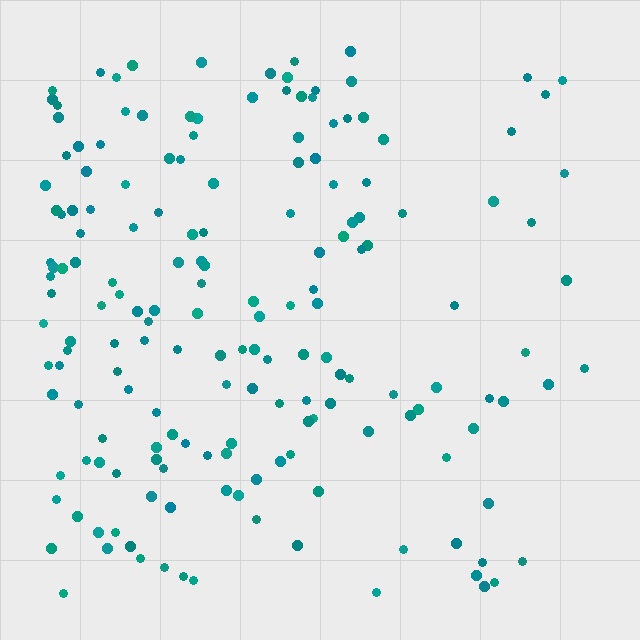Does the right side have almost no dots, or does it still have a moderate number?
Still a moderate number, just noticeably fewer than the left.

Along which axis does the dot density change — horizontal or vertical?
Horizontal.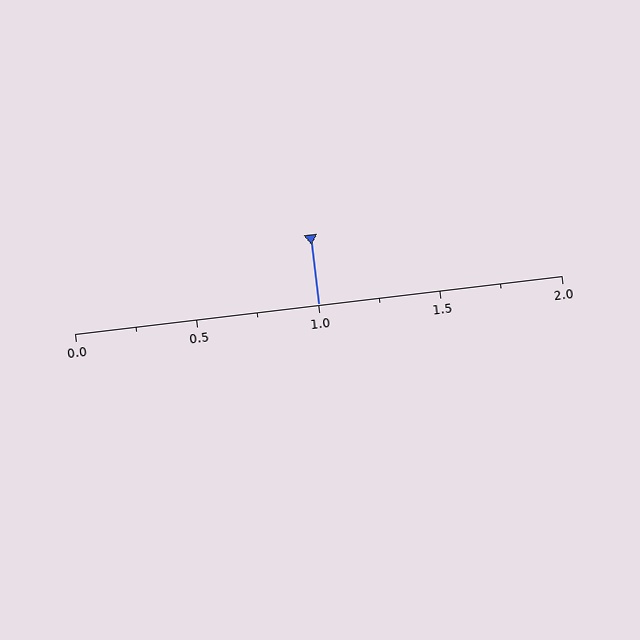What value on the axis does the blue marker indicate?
The marker indicates approximately 1.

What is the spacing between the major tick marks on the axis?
The major ticks are spaced 0.5 apart.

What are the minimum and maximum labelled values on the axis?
The axis runs from 0.0 to 2.0.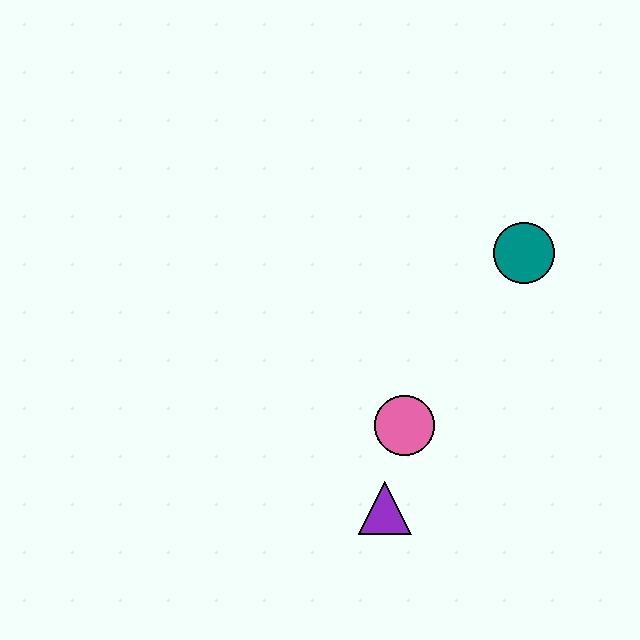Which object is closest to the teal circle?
The pink circle is closest to the teal circle.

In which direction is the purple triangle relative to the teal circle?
The purple triangle is below the teal circle.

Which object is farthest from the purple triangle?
The teal circle is farthest from the purple triangle.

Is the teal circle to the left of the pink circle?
No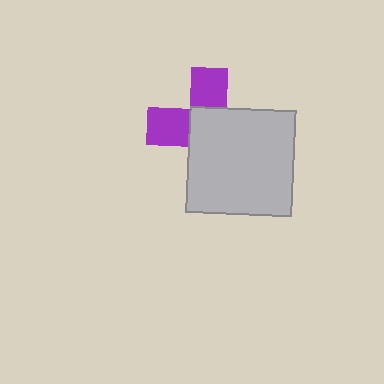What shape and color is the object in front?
The object in front is a light gray square.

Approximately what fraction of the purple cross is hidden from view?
Roughly 61% of the purple cross is hidden behind the light gray square.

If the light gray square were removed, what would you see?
You would see the complete purple cross.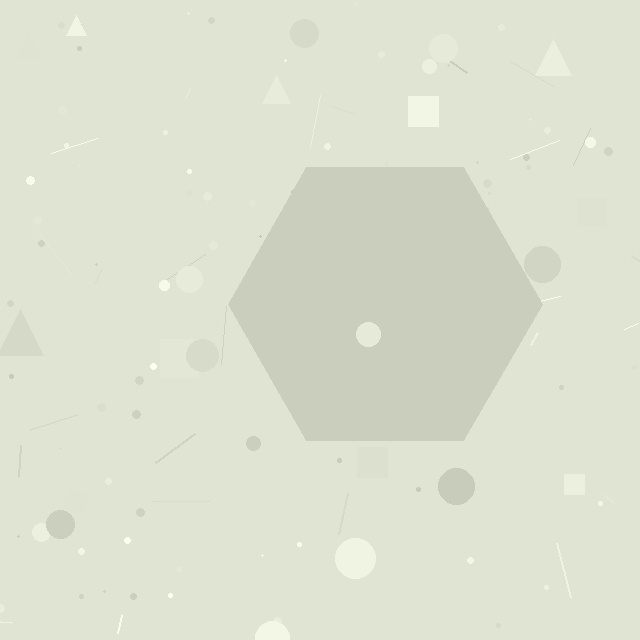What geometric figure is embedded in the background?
A hexagon is embedded in the background.